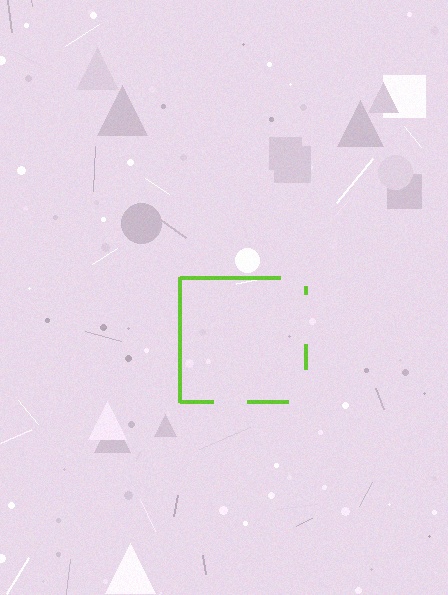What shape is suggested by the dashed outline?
The dashed outline suggests a square.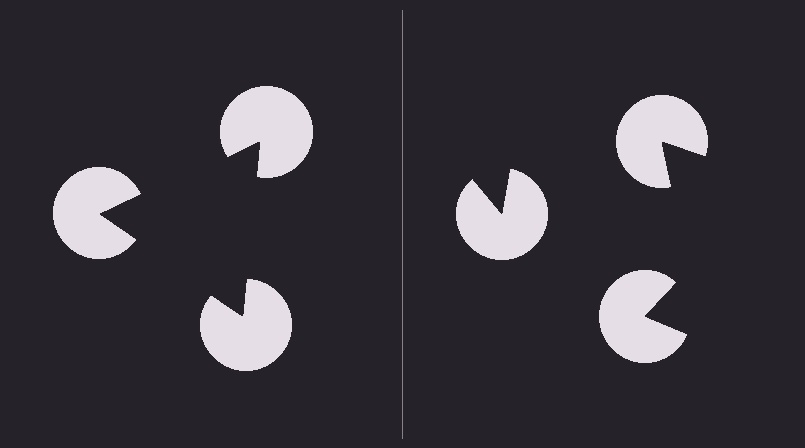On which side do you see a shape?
An illusory triangle appears on the left side. On the right side the wedge cuts are rotated, so no coherent shape forms.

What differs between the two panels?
The pac-man discs are positioned identically on both sides; only the wedge orientations differ. On the left they align to a triangle; on the right they are misaligned.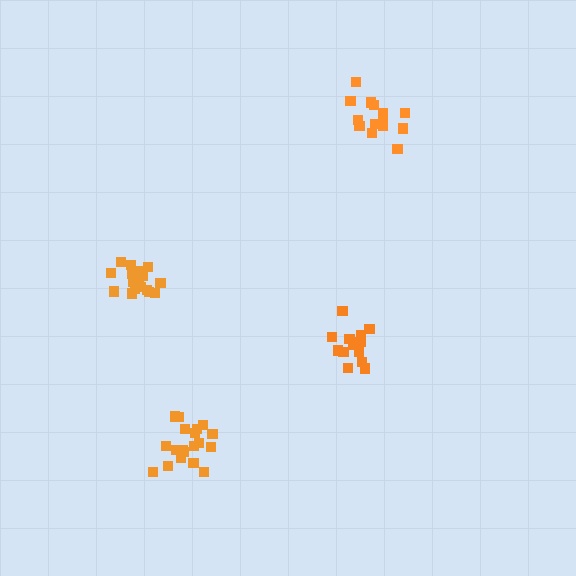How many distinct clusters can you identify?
There are 4 distinct clusters.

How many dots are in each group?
Group 1: 14 dots, Group 2: 14 dots, Group 3: 19 dots, Group 4: 20 dots (67 total).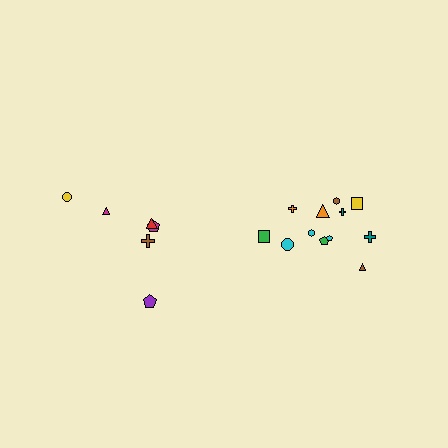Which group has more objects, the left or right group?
The right group.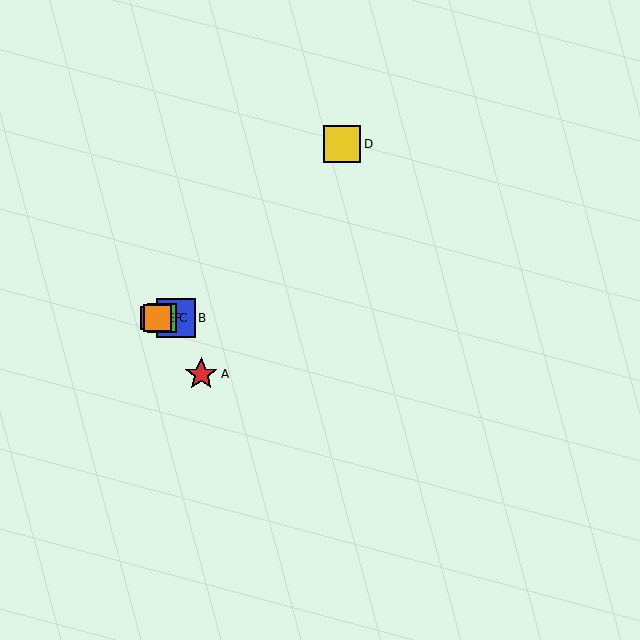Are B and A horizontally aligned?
No, B is at y≈318 and A is at y≈374.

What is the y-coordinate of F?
Object F is at y≈318.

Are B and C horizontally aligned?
Yes, both are at y≈318.